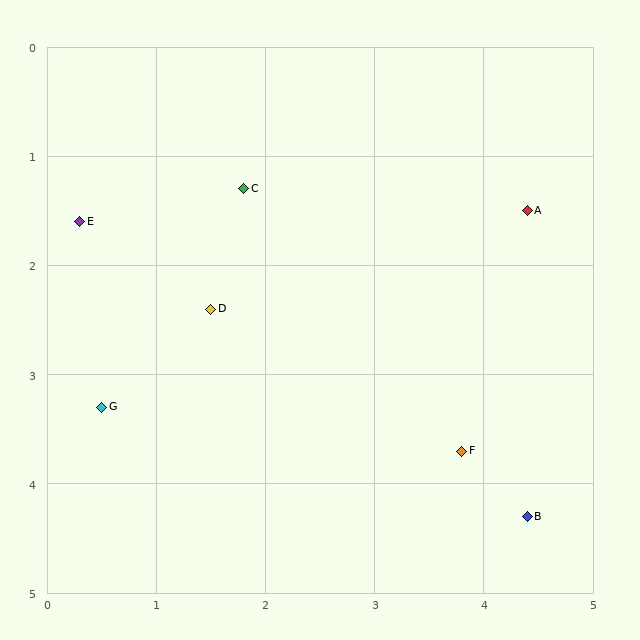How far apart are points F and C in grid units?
Points F and C are about 3.1 grid units apart.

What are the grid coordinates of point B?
Point B is at approximately (4.4, 4.3).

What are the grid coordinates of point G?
Point G is at approximately (0.5, 3.3).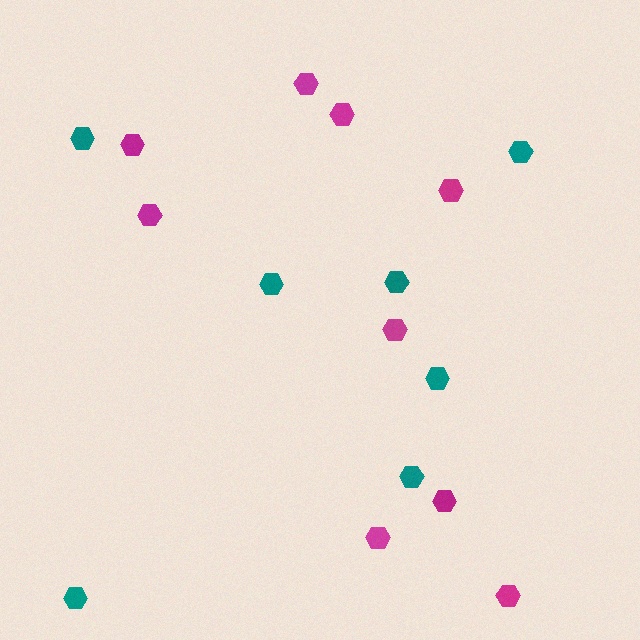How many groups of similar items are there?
There are 2 groups: one group of teal hexagons (7) and one group of magenta hexagons (9).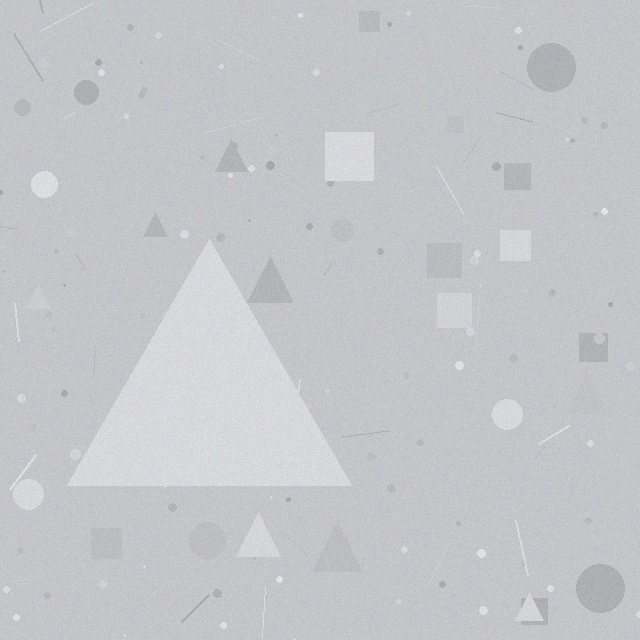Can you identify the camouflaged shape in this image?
The camouflaged shape is a triangle.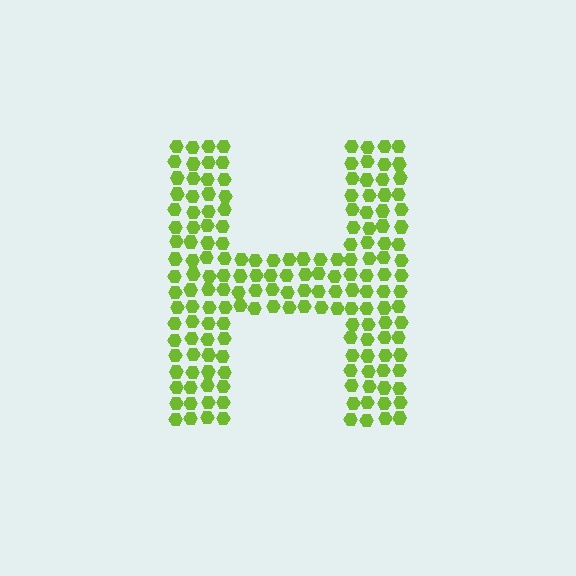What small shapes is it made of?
It is made of small hexagons.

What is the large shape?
The large shape is the letter H.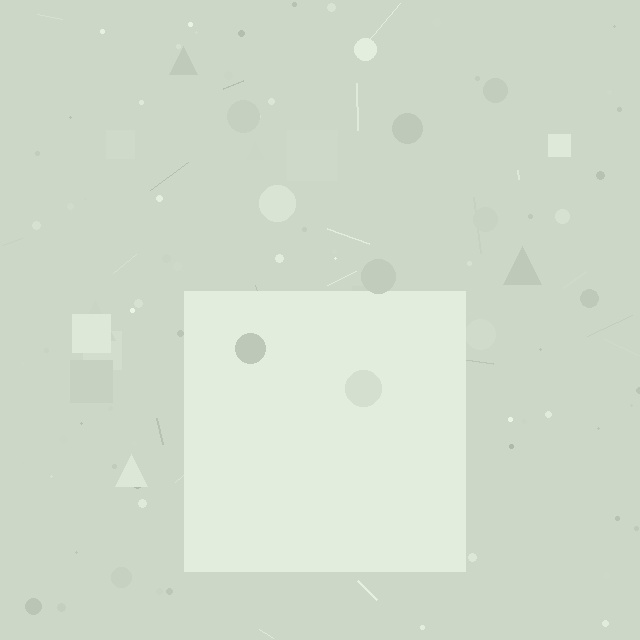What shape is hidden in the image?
A square is hidden in the image.